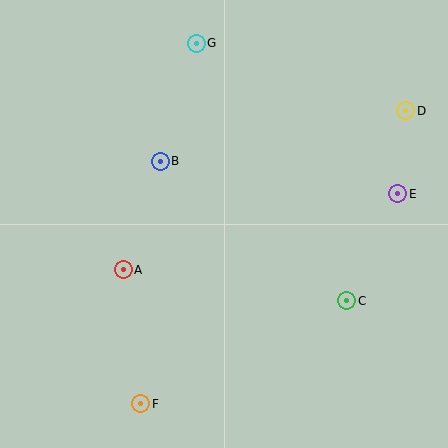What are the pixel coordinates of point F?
Point F is at (141, 404).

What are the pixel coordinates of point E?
Point E is at (398, 194).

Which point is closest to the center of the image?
Point B at (160, 161) is closest to the center.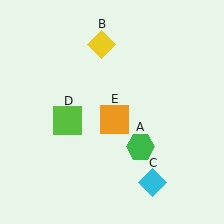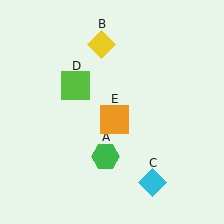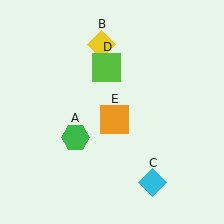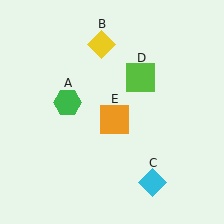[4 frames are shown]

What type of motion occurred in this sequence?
The green hexagon (object A), lime square (object D) rotated clockwise around the center of the scene.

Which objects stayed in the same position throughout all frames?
Yellow diamond (object B) and cyan diamond (object C) and orange square (object E) remained stationary.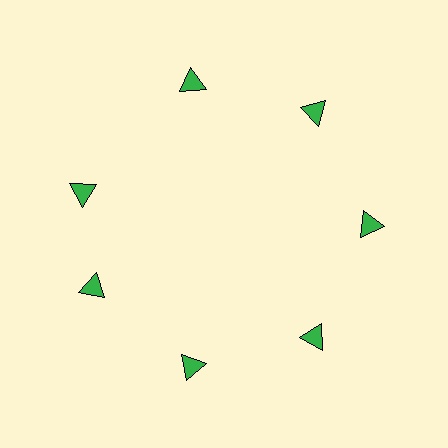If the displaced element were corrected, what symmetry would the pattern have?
It would have 7-fold rotational symmetry — the pattern would map onto itself every 51 degrees.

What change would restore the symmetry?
The symmetry would be restored by rotating it back into even spacing with its neighbors so that all 7 triangles sit at equal angles and equal distance from the center.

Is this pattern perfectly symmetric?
No. The 7 green triangles are arranged in a ring, but one element near the 10 o'clock position is rotated out of alignment along the ring, breaking the 7-fold rotational symmetry.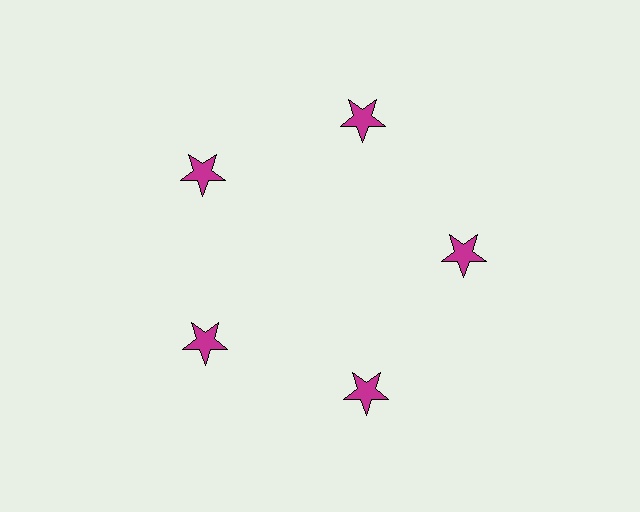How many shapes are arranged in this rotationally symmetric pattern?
There are 5 shapes, arranged in 5 groups of 1.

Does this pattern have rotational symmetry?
Yes, this pattern has 5-fold rotational symmetry. It looks the same after rotating 72 degrees around the center.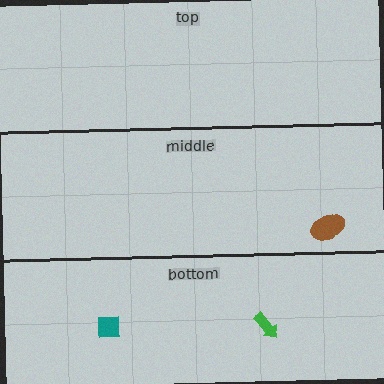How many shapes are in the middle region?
1.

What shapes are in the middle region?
The brown ellipse.